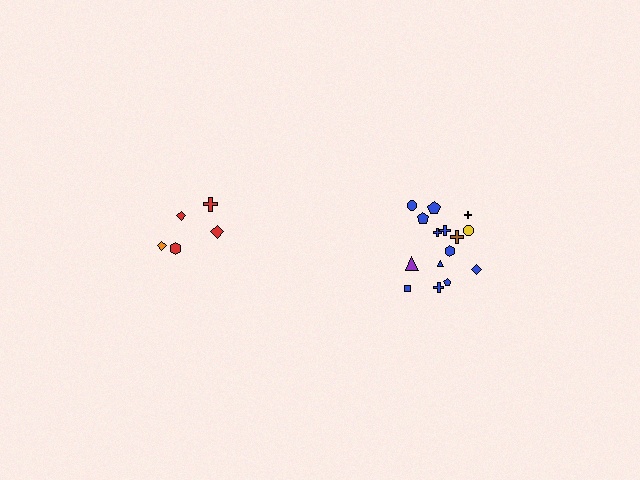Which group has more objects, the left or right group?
The right group.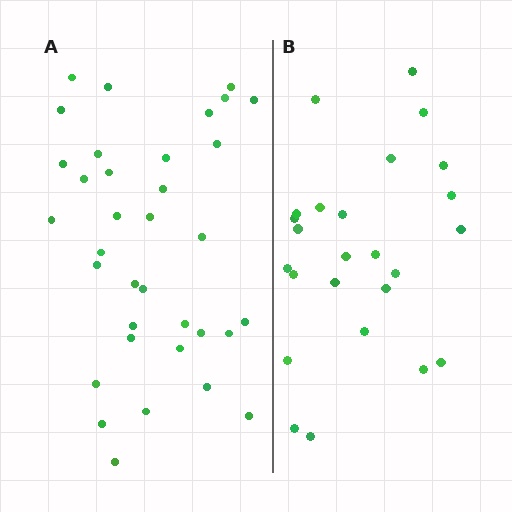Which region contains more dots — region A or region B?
Region A (the left region) has more dots.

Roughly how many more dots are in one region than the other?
Region A has roughly 10 or so more dots than region B.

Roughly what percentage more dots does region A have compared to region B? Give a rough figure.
About 40% more.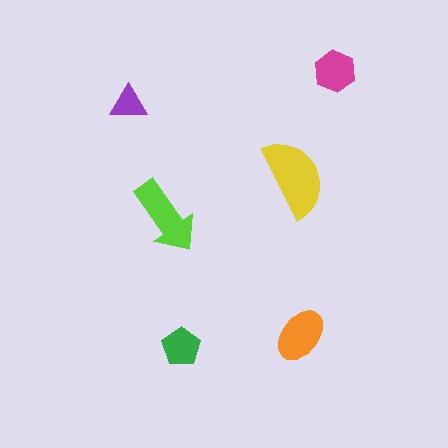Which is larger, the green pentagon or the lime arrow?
The lime arrow.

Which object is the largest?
The yellow semicircle.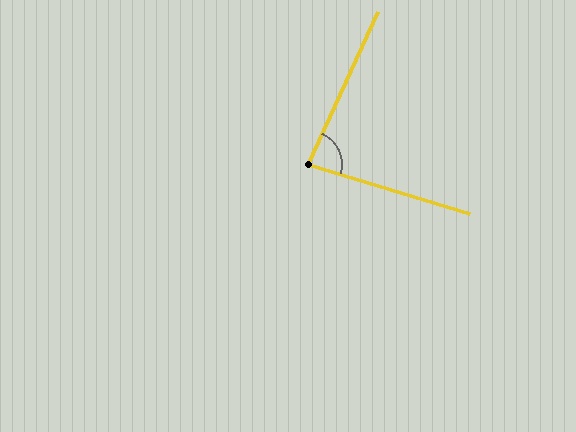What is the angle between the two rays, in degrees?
Approximately 82 degrees.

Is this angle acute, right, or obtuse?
It is acute.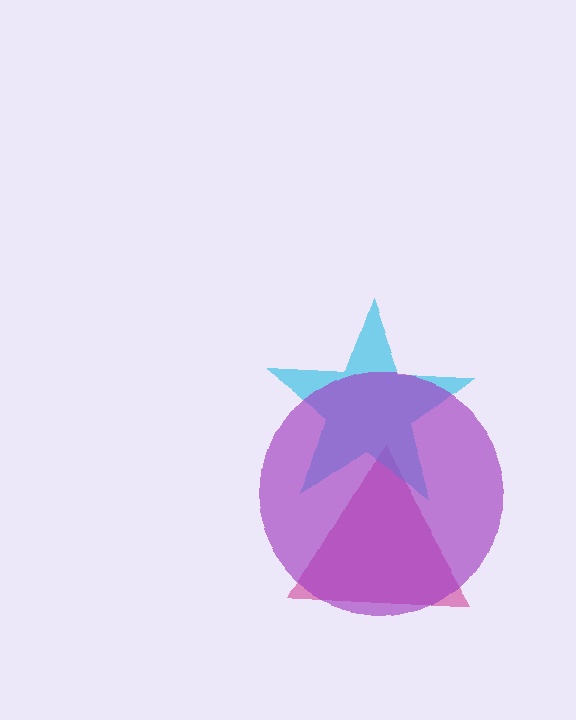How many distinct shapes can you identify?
There are 3 distinct shapes: a magenta triangle, a cyan star, a purple circle.